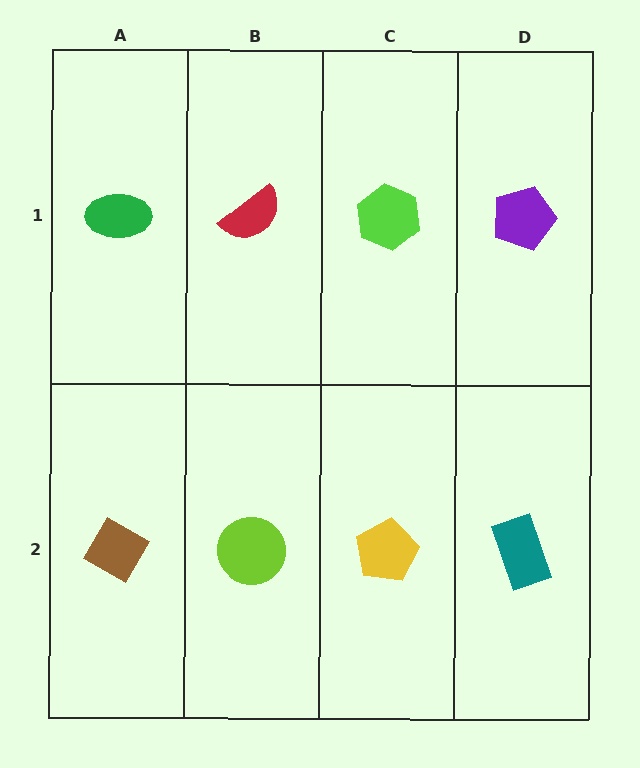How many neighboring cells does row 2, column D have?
2.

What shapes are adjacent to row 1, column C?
A yellow pentagon (row 2, column C), a red semicircle (row 1, column B), a purple pentagon (row 1, column D).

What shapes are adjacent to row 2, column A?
A green ellipse (row 1, column A), a lime circle (row 2, column B).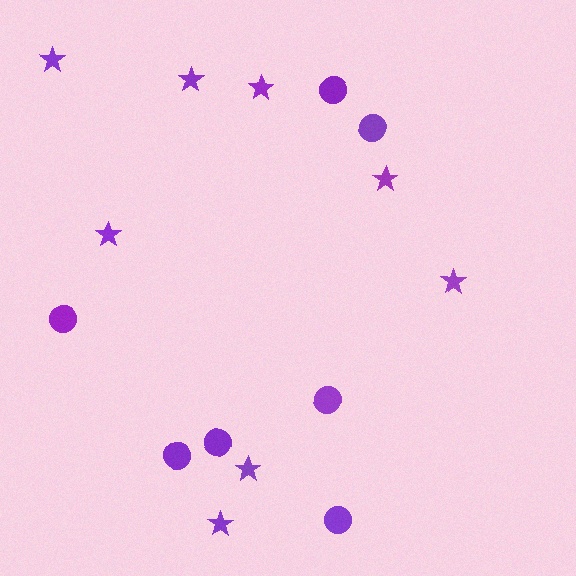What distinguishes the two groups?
There are 2 groups: one group of stars (8) and one group of circles (7).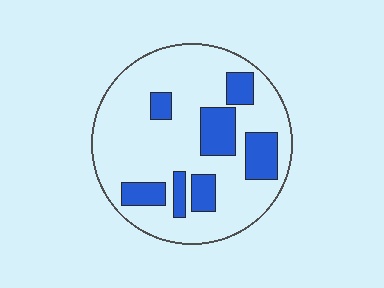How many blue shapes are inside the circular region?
7.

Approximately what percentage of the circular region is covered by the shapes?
Approximately 25%.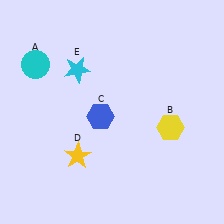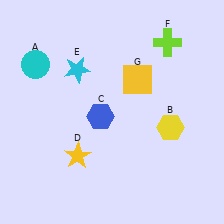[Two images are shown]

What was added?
A lime cross (F), a yellow square (G) were added in Image 2.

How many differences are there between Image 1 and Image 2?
There are 2 differences between the two images.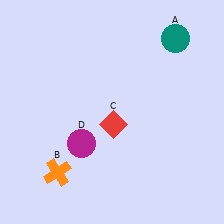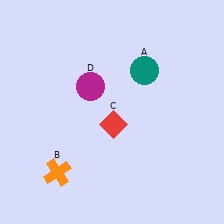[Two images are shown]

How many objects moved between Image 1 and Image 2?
2 objects moved between the two images.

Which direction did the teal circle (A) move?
The teal circle (A) moved down.